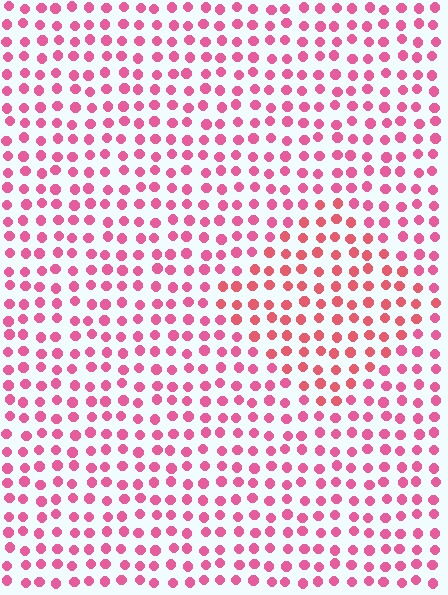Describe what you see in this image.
The image is filled with small pink elements in a uniform arrangement. A diamond-shaped region is visible where the elements are tinted to a slightly different hue, forming a subtle color boundary.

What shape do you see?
I see a diamond.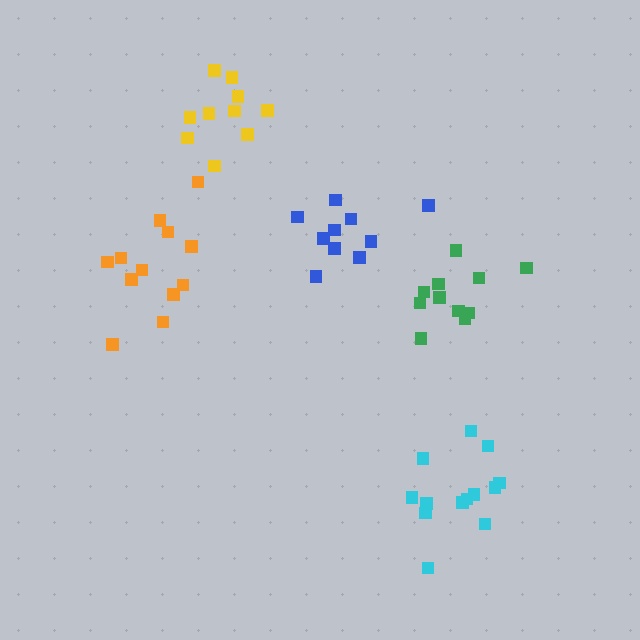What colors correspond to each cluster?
The clusters are colored: orange, cyan, yellow, green, blue.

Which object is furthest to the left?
The orange cluster is leftmost.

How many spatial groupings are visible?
There are 5 spatial groupings.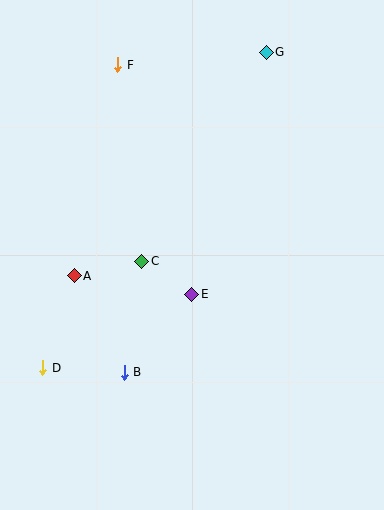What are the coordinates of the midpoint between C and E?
The midpoint between C and E is at (167, 278).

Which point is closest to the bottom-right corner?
Point E is closest to the bottom-right corner.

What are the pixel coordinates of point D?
Point D is at (43, 368).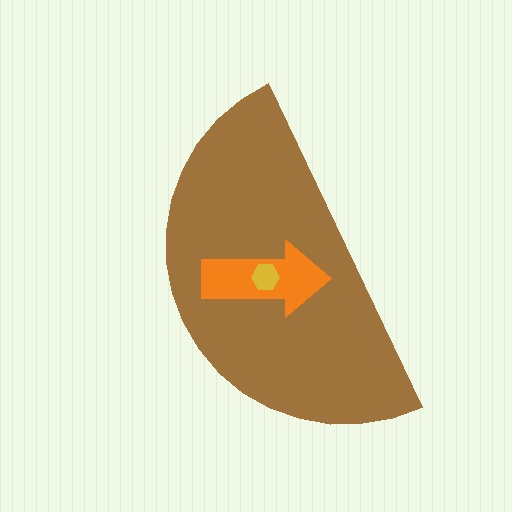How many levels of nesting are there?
3.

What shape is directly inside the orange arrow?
The yellow hexagon.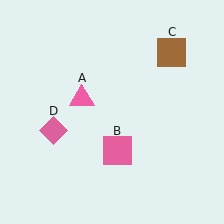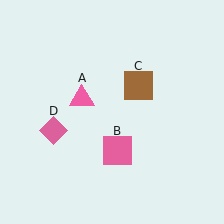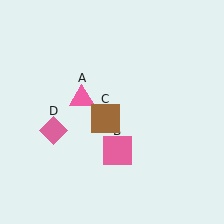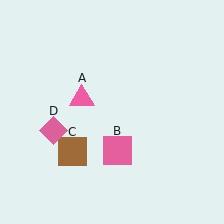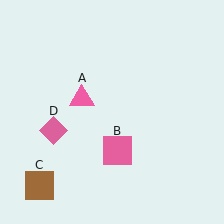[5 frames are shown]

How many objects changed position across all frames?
1 object changed position: brown square (object C).